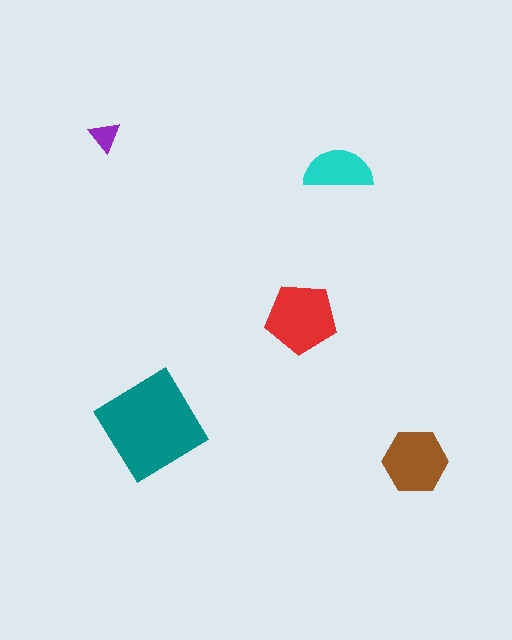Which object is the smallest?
The purple triangle.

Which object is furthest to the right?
The brown hexagon is rightmost.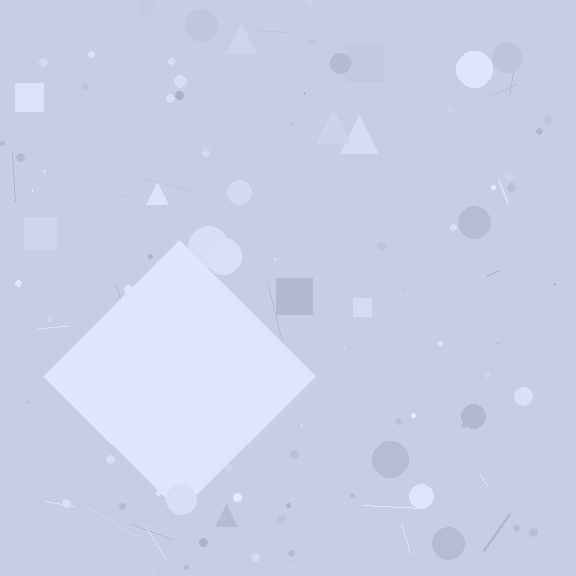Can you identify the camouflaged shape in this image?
The camouflaged shape is a diamond.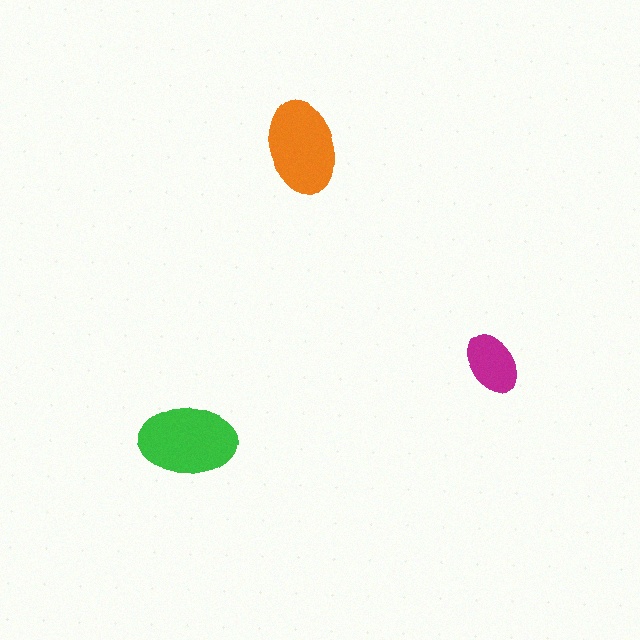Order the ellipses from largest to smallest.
the green one, the orange one, the magenta one.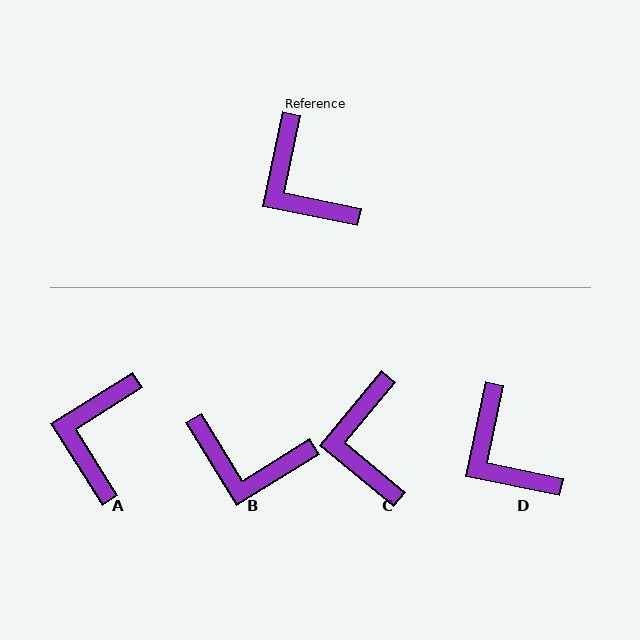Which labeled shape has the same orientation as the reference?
D.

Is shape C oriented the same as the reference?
No, it is off by about 28 degrees.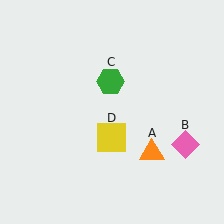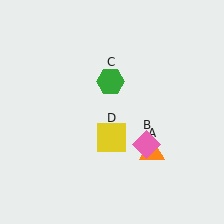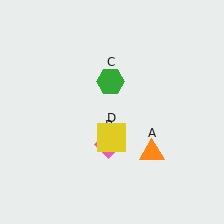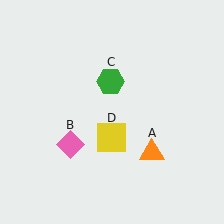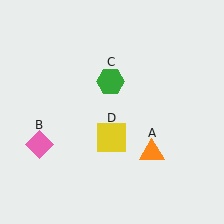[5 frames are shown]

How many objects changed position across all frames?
1 object changed position: pink diamond (object B).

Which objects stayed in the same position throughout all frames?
Orange triangle (object A) and green hexagon (object C) and yellow square (object D) remained stationary.